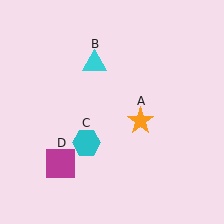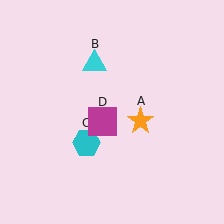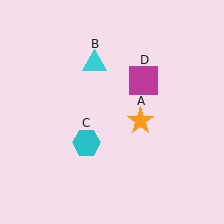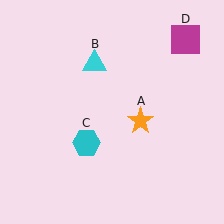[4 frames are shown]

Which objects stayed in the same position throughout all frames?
Orange star (object A) and cyan triangle (object B) and cyan hexagon (object C) remained stationary.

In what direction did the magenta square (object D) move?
The magenta square (object D) moved up and to the right.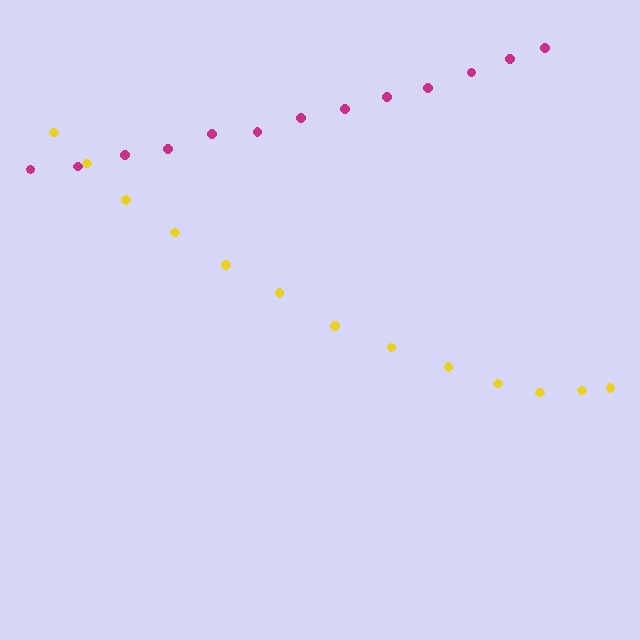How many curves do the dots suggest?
There are 2 distinct paths.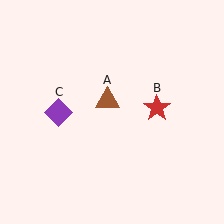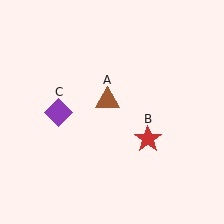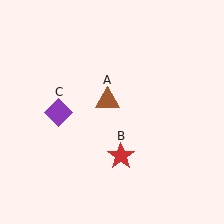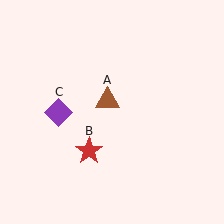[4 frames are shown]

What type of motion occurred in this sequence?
The red star (object B) rotated clockwise around the center of the scene.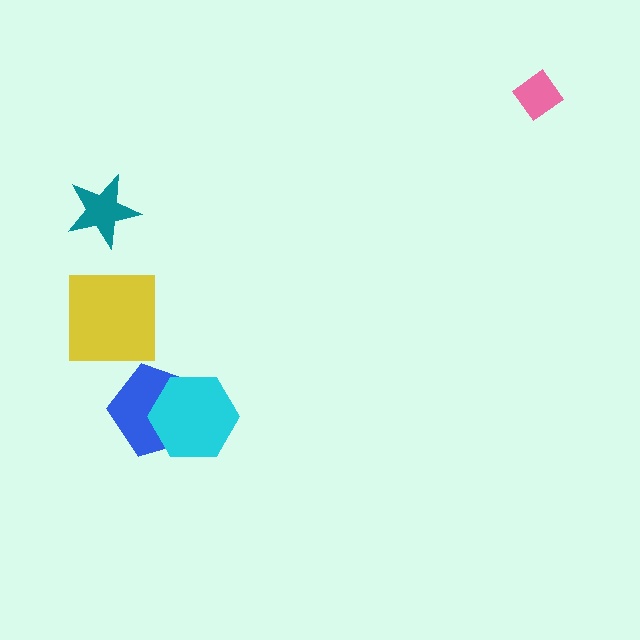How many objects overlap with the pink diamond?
0 objects overlap with the pink diamond.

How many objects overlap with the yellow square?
0 objects overlap with the yellow square.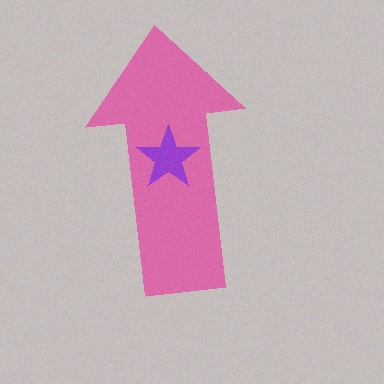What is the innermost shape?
The purple star.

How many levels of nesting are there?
2.